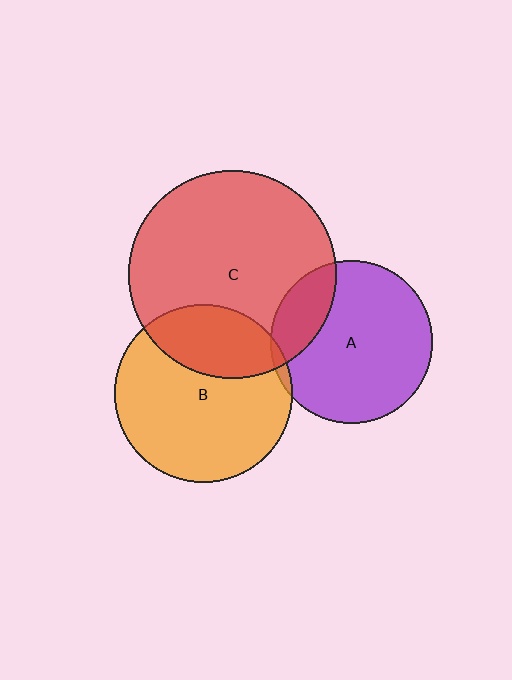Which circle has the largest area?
Circle C (red).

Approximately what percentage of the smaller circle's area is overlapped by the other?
Approximately 5%.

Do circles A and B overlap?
Yes.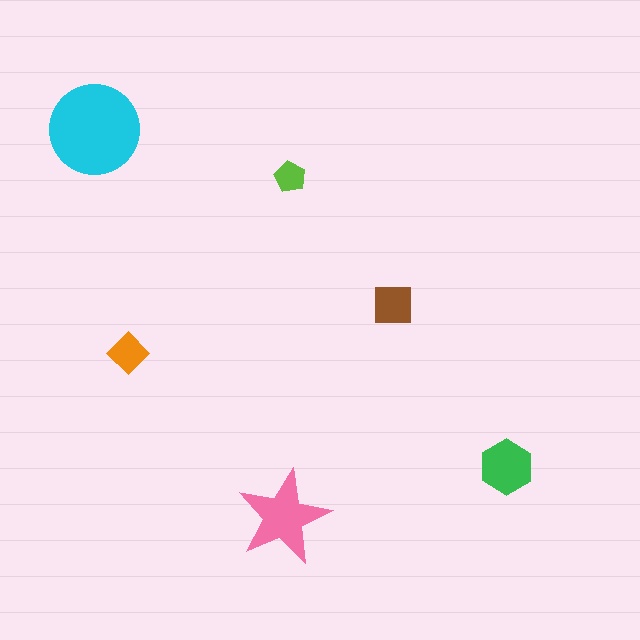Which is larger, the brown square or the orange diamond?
The brown square.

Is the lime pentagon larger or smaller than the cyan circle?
Smaller.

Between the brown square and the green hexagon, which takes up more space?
The green hexagon.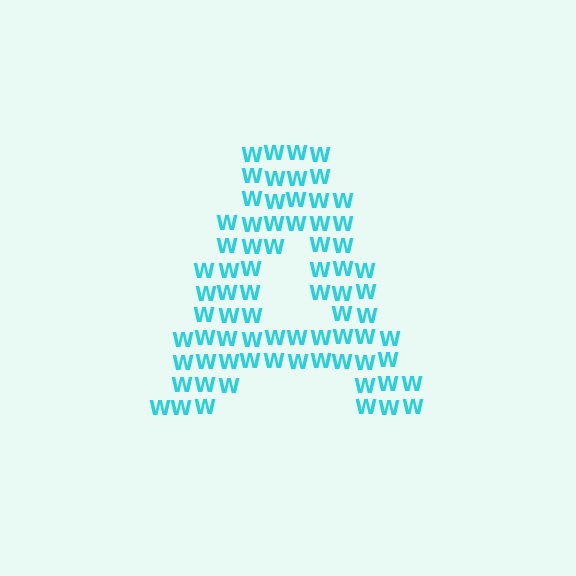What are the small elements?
The small elements are letter W's.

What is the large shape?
The large shape is the letter A.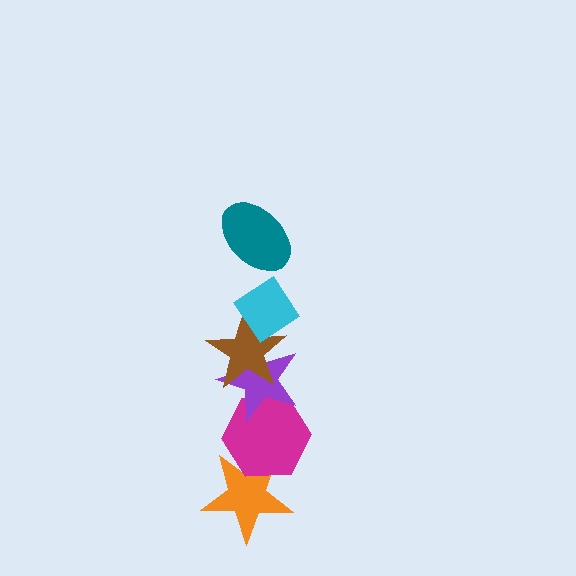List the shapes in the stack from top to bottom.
From top to bottom: the teal ellipse, the cyan diamond, the brown star, the purple star, the magenta hexagon, the orange star.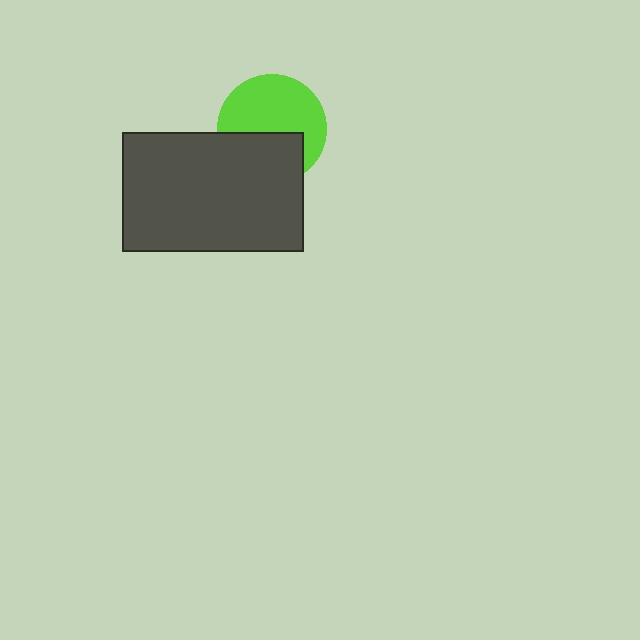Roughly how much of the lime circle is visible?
About half of it is visible (roughly 60%).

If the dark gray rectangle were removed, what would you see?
You would see the complete lime circle.